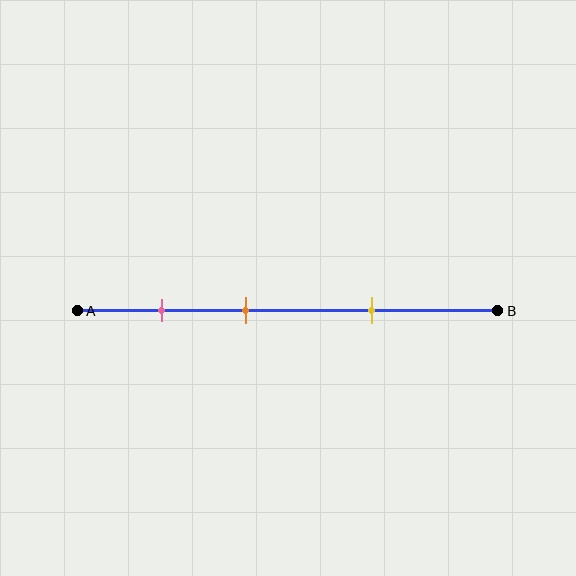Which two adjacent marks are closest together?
The pink and orange marks are the closest adjacent pair.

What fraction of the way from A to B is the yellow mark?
The yellow mark is approximately 70% (0.7) of the way from A to B.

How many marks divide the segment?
There are 3 marks dividing the segment.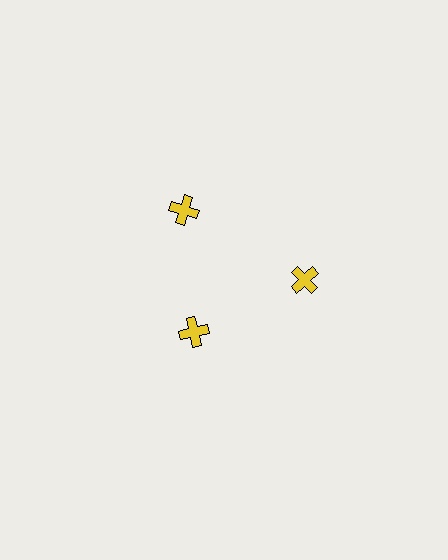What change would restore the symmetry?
The symmetry would be restored by moving it outward, back onto the ring so that all 3 crosses sit at equal angles and equal distance from the center.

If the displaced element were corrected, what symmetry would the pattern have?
It would have 3-fold rotational symmetry — the pattern would map onto itself every 120 degrees.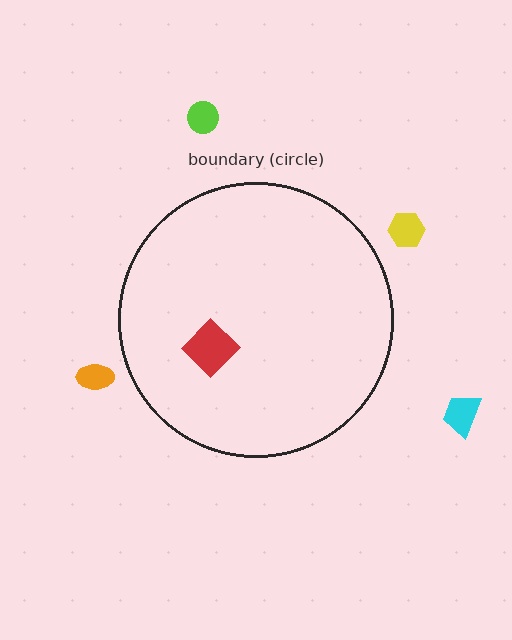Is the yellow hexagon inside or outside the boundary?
Outside.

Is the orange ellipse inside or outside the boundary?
Outside.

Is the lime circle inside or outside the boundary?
Outside.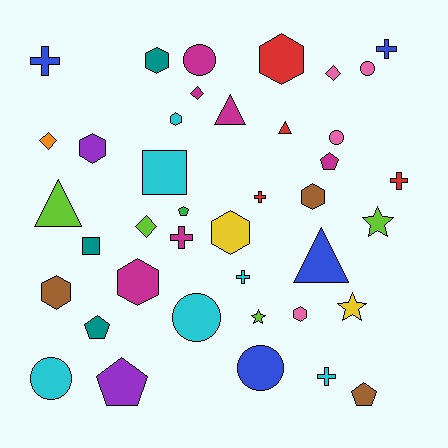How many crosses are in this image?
There are 7 crosses.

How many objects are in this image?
There are 40 objects.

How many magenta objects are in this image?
There are 6 magenta objects.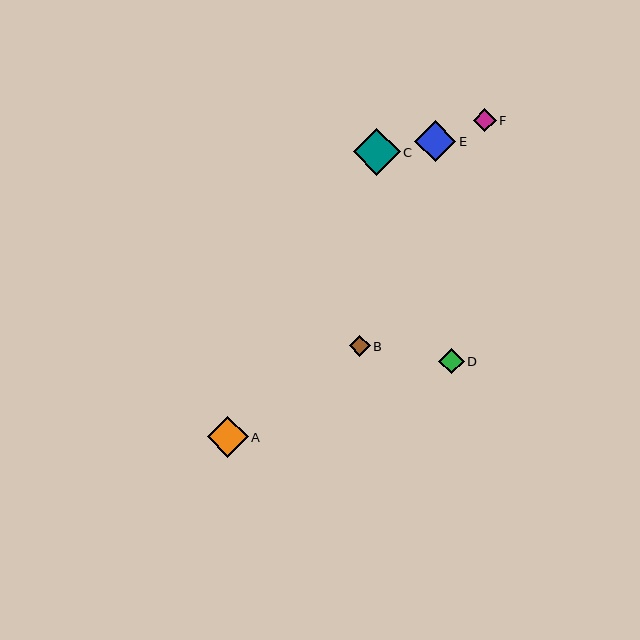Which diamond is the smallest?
Diamond B is the smallest with a size of approximately 21 pixels.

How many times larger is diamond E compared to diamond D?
Diamond E is approximately 1.6 times the size of diamond D.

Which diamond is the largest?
Diamond C is the largest with a size of approximately 47 pixels.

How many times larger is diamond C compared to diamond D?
Diamond C is approximately 1.9 times the size of diamond D.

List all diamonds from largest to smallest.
From largest to smallest: C, A, E, D, F, B.